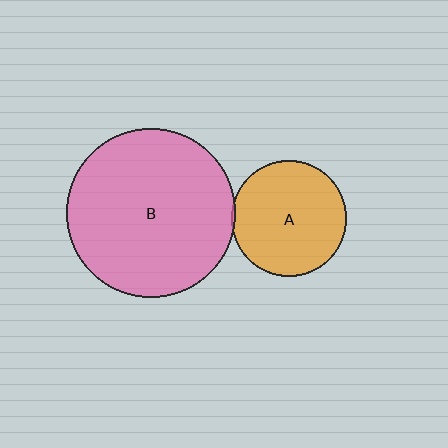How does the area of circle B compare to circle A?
Approximately 2.1 times.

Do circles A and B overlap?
Yes.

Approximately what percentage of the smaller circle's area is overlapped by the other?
Approximately 5%.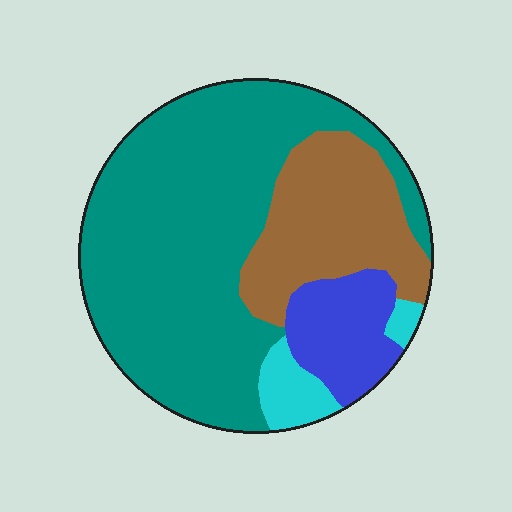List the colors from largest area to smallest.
From largest to smallest: teal, brown, blue, cyan.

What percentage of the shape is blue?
Blue takes up less than a quarter of the shape.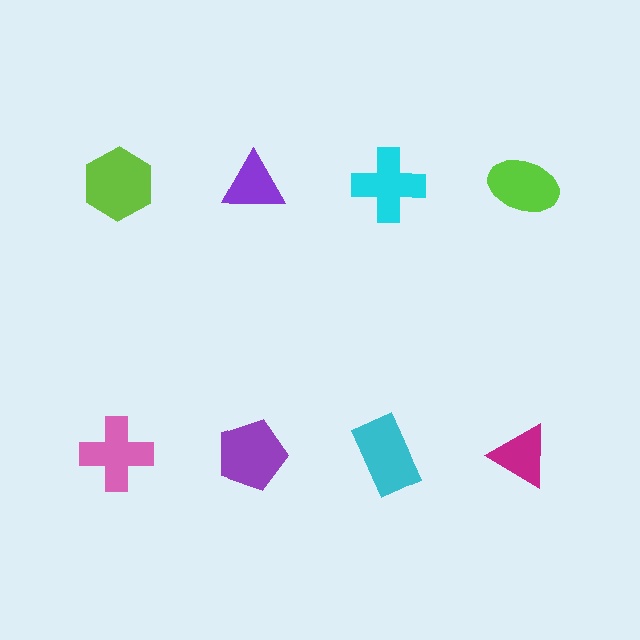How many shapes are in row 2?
4 shapes.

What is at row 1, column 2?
A purple triangle.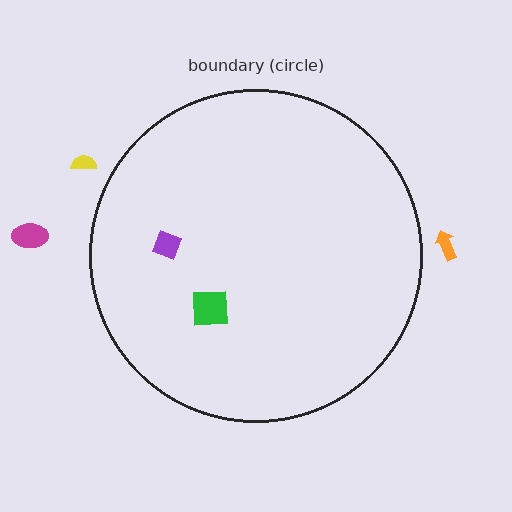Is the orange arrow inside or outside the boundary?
Outside.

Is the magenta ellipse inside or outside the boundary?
Outside.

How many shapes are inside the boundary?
2 inside, 3 outside.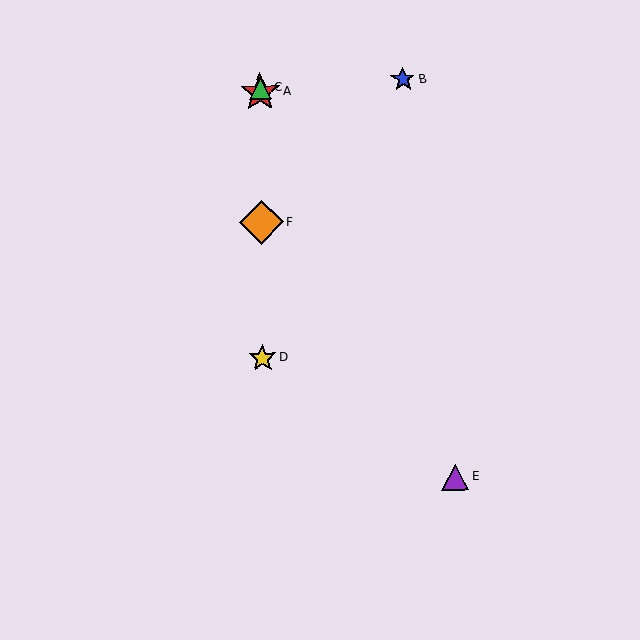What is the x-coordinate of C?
Object C is at x≈260.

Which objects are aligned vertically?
Objects A, C, D, F are aligned vertically.